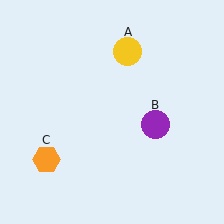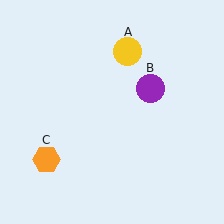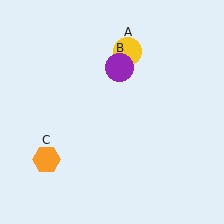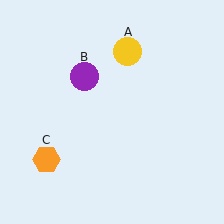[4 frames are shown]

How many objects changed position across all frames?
1 object changed position: purple circle (object B).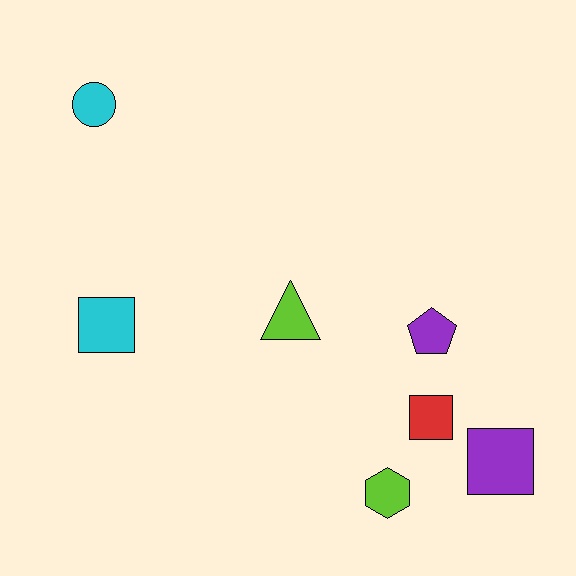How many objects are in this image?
There are 7 objects.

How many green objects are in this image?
There are no green objects.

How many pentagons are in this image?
There is 1 pentagon.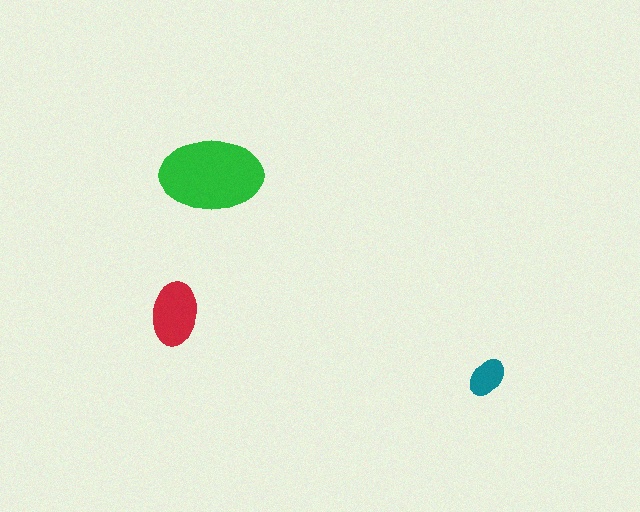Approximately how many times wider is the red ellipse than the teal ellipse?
About 1.5 times wider.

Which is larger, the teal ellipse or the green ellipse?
The green one.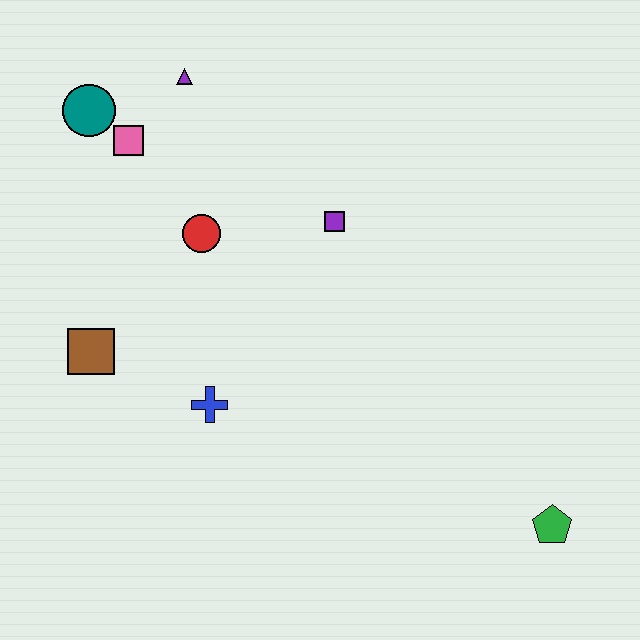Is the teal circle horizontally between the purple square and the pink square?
No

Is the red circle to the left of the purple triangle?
No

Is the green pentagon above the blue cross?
No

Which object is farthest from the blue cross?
The green pentagon is farthest from the blue cross.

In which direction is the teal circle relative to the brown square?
The teal circle is above the brown square.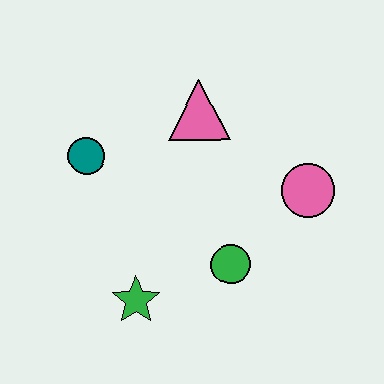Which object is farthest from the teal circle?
The pink circle is farthest from the teal circle.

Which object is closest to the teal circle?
The pink triangle is closest to the teal circle.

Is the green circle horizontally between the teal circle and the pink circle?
Yes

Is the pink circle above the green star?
Yes